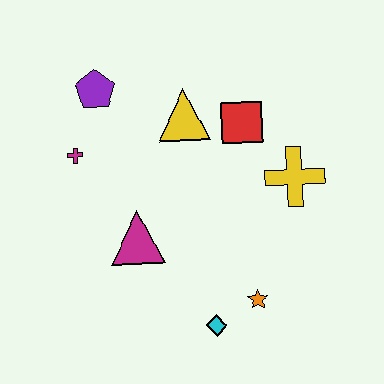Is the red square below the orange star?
No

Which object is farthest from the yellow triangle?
The cyan diamond is farthest from the yellow triangle.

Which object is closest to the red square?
The yellow triangle is closest to the red square.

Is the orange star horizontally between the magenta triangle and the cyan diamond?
No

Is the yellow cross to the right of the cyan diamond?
Yes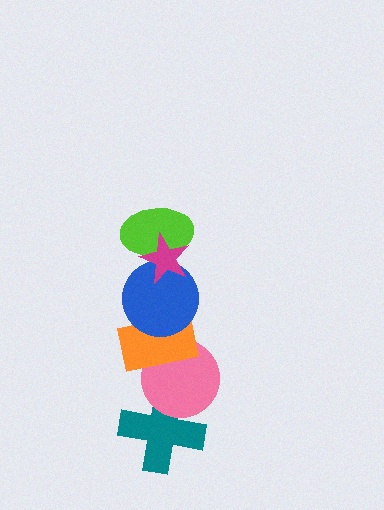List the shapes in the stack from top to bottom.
From top to bottom: the magenta star, the lime ellipse, the blue circle, the orange rectangle, the pink circle, the teal cross.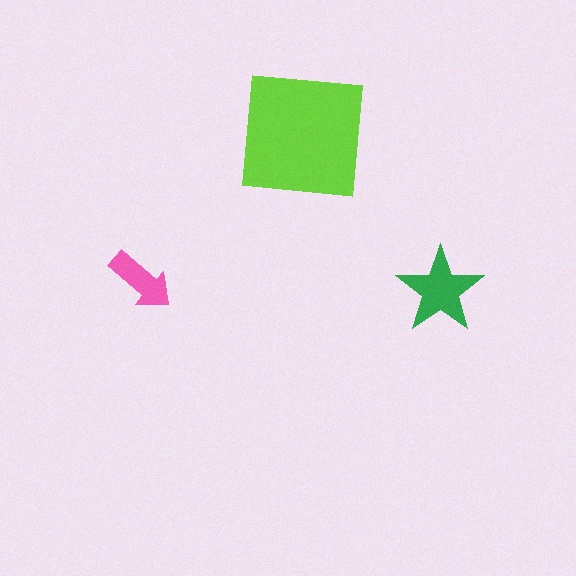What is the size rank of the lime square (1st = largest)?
1st.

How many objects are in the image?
There are 3 objects in the image.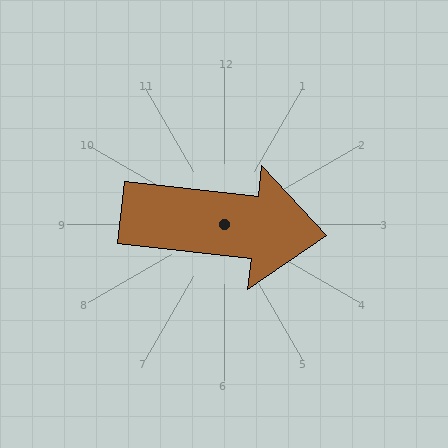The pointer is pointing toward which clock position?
Roughly 3 o'clock.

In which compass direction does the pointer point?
East.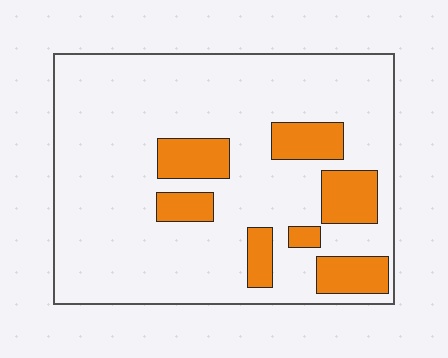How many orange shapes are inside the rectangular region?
7.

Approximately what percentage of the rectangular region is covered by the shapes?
Approximately 20%.